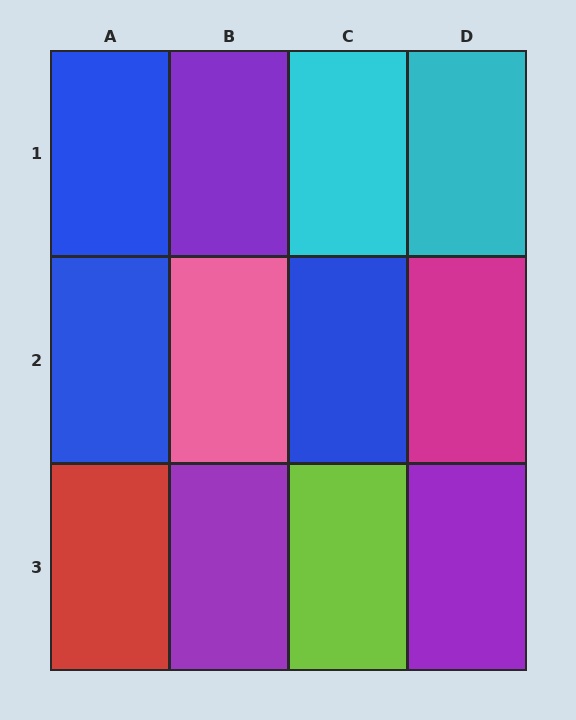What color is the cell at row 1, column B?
Purple.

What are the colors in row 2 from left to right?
Blue, pink, blue, magenta.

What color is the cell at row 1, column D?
Cyan.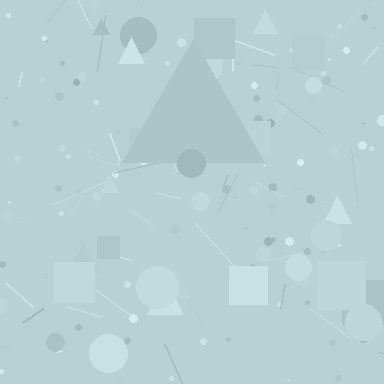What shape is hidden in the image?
A triangle is hidden in the image.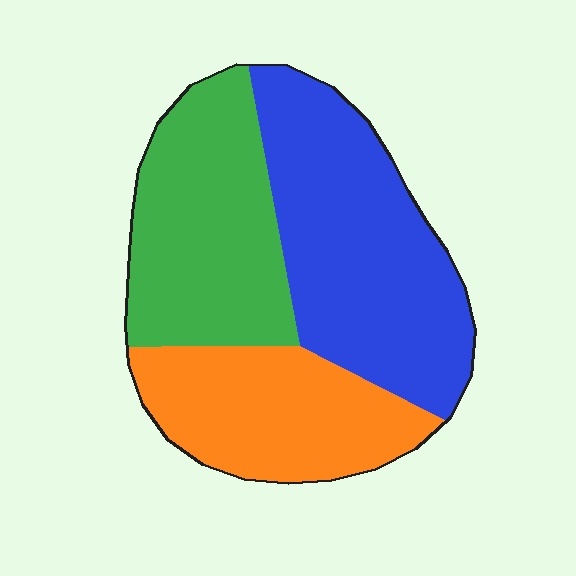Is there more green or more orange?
Green.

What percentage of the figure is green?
Green takes up about one third (1/3) of the figure.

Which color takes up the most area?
Blue, at roughly 40%.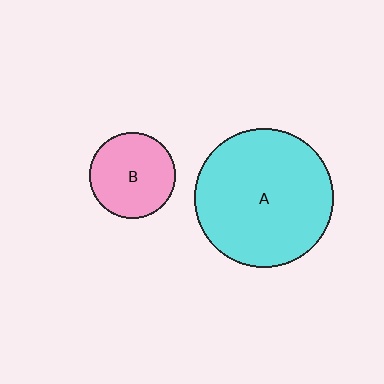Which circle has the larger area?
Circle A (cyan).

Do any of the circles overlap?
No, none of the circles overlap.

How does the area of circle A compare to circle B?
Approximately 2.6 times.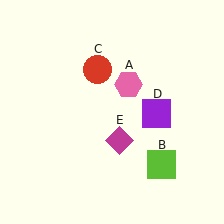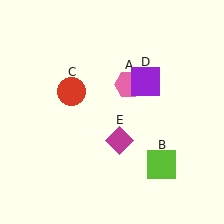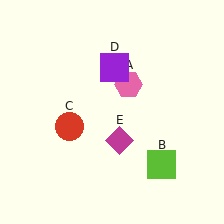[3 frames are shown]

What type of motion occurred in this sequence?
The red circle (object C), purple square (object D) rotated counterclockwise around the center of the scene.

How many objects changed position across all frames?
2 objects changed position: red circle (object C), purple square (object D).